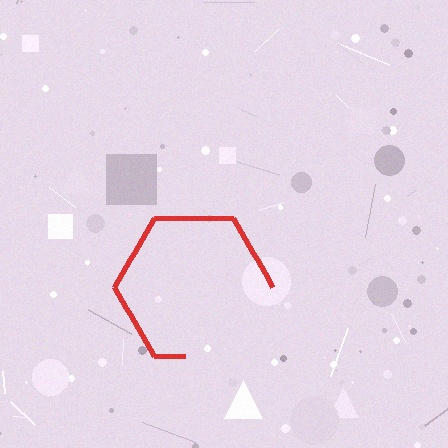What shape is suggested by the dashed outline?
The dashed outline suggests a hexagon.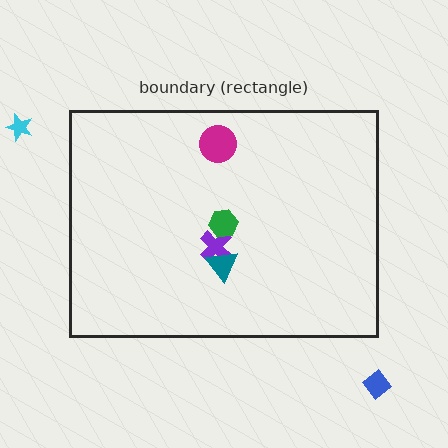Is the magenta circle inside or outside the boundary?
Inside.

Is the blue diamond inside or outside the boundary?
Outside.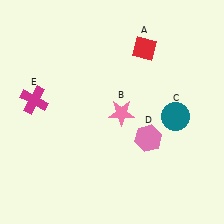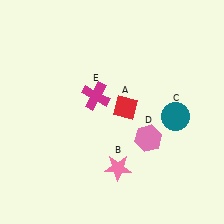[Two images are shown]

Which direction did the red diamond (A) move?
The red diamond (A) moved down.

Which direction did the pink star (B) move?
The pink star (B) moved down.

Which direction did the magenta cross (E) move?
The magenta cross (E) moved right.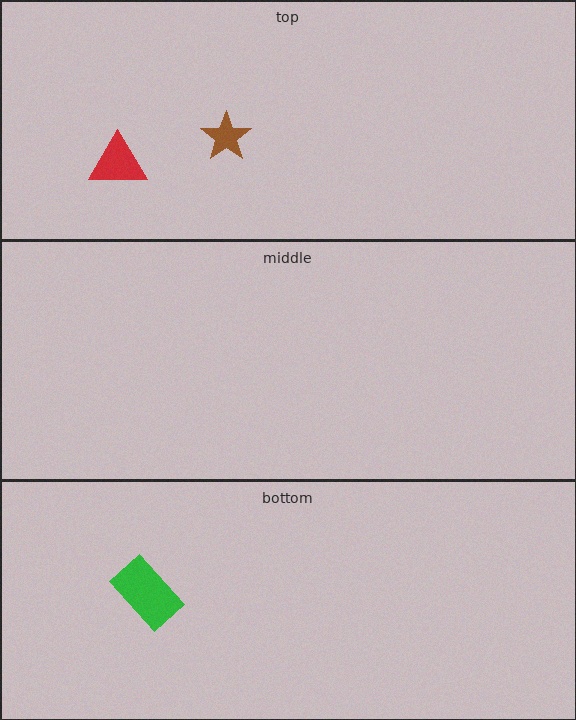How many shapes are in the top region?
2.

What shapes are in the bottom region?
The green rectangle.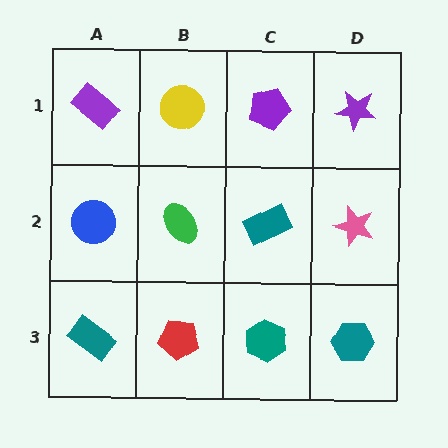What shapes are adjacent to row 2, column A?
A purple rectangle (row 1, column A), a teal rectangle (row 3, column A), a green ellipse (row 2, column B).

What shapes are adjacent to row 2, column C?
A purple pentagon (row 1, column C), a teal hexagon (row 3, column C), a green ellipse (row 2, column B), a pink star (row 2, column D).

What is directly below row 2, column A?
A teal rectangle.